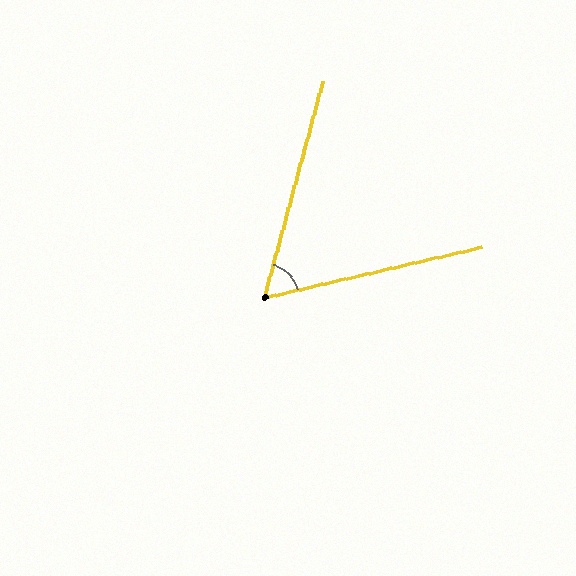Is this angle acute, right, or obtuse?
It is acute.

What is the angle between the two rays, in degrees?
Approximately 62 degrees.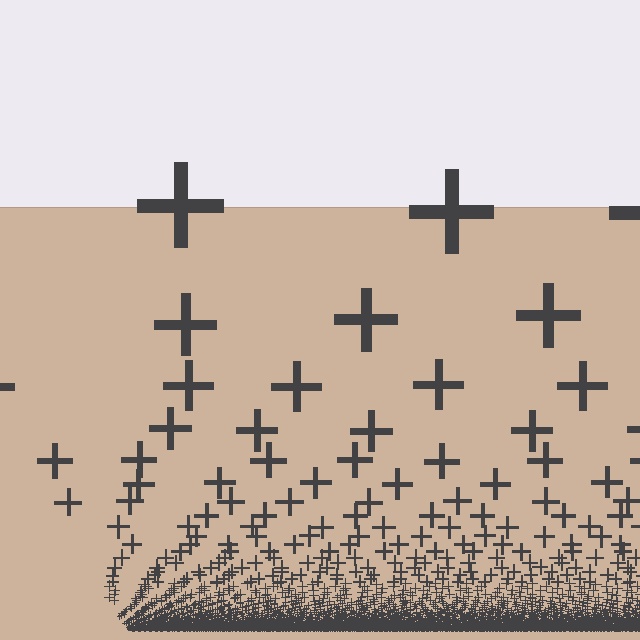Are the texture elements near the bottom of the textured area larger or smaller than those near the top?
Smaller. The gradient is inverted — elements near the bottom are smaller and denser.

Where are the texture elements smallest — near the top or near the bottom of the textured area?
Near the bottom.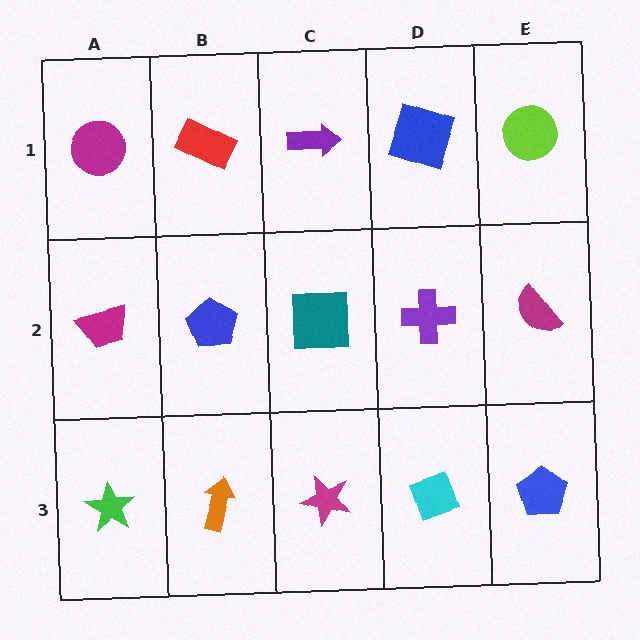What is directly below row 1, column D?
A purple cross.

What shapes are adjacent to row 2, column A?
A magenta circle (row 1, column A), a green star (row 3, column A), a blue pentagon (row 2, column B).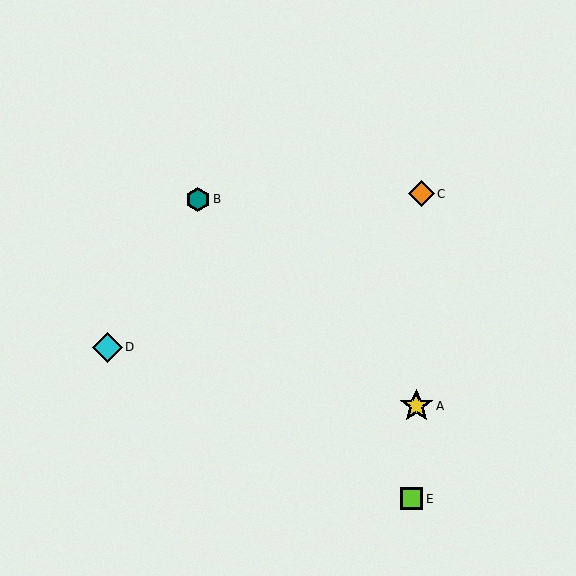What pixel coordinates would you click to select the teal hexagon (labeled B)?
Click at (198, 199) to select the teal hexagon B.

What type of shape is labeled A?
Shape A is a yellow star.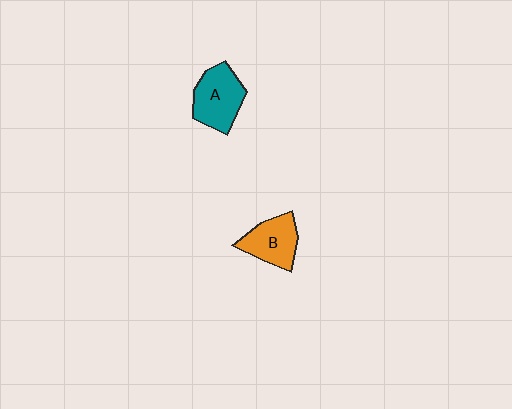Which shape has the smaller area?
Shape B (orange).